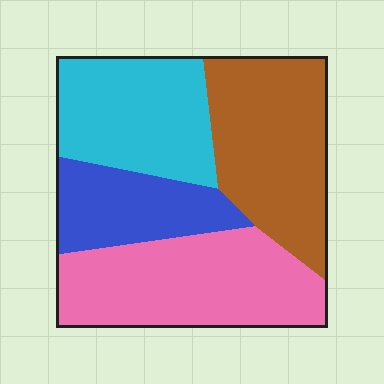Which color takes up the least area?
Blue, at roughly 15%.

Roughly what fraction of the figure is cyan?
Cyan takes up about one quarter (1/4) of the figure.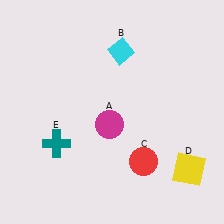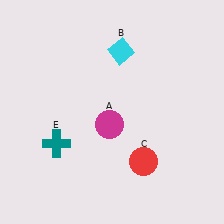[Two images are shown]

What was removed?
The yellow square (D) was removed in Image 2.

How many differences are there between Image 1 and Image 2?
There is 1 difference between the two images.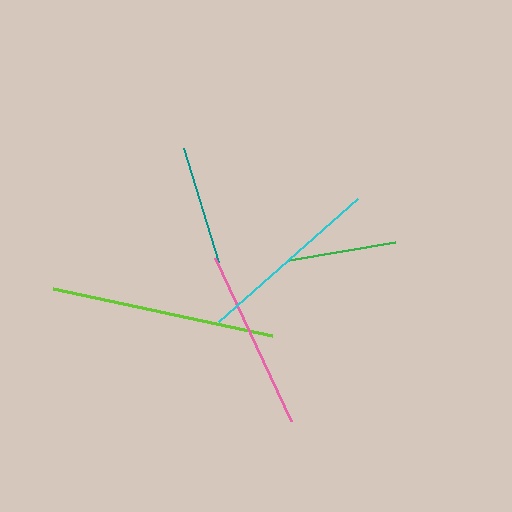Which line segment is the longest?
The lime line is the longest at approximately 223 pixels.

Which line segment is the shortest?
The green line is the shortest at approximately 108 pixels.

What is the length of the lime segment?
The lime segment is approximately 223 pixels long.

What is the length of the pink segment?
The pink segment is approximately 180 pixels long.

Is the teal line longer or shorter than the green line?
The teal line is longer than the green line.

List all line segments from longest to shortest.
From longest to shortest: lime, cyan, pink, teal, green.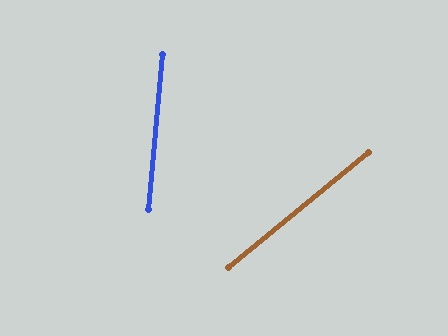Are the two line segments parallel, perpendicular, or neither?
Neither parallel nor perpendicular — they differ by about 46°.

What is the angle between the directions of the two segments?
Approximately 46 degrees.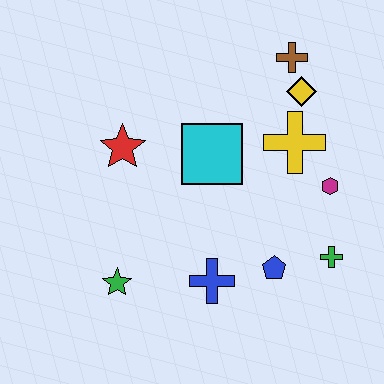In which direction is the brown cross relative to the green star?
The brown cross is above the green star.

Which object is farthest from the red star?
The green cross is farthest from the red star.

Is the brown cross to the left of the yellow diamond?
Yes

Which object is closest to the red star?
The cyan square is closest to the red star.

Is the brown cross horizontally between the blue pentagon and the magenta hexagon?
Yes